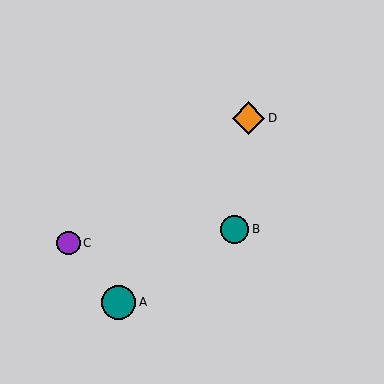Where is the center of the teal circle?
The center of the teal circle is at (234, 229).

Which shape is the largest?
The teal circle (labeled A) is the largest.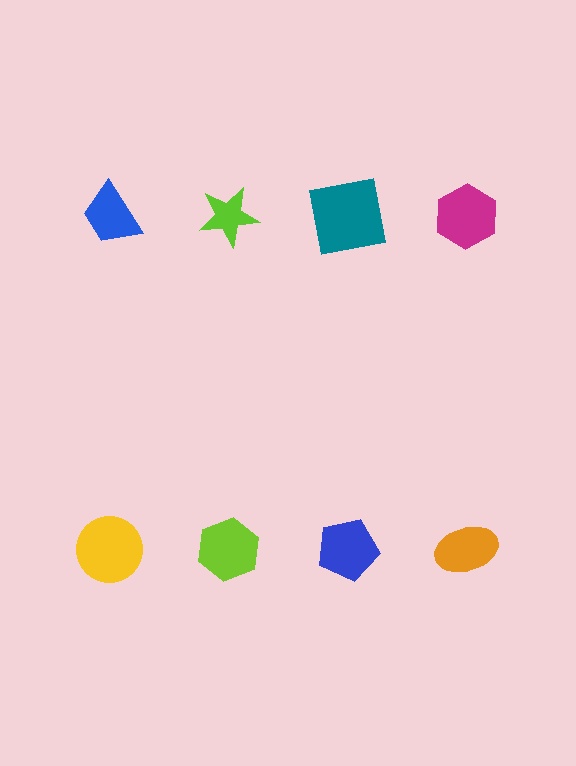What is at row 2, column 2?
A lime hexagon.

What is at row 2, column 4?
An orange ellipse.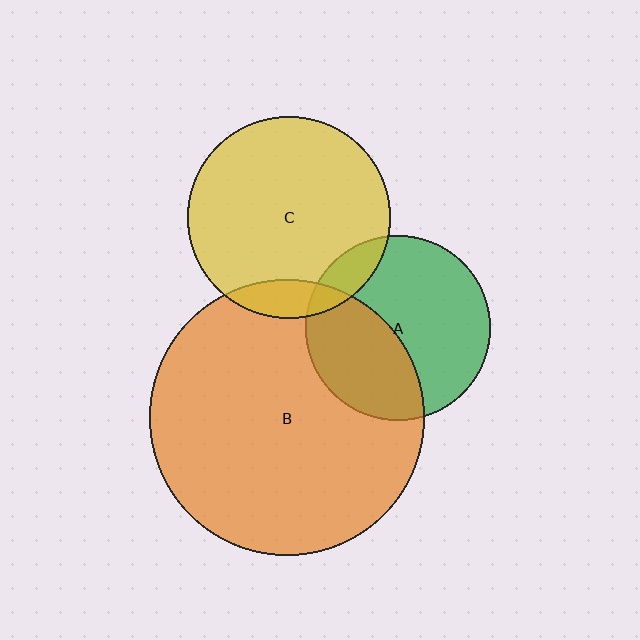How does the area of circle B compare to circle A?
Approximately 2.2 times.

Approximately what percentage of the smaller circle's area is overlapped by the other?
Approximately 10%.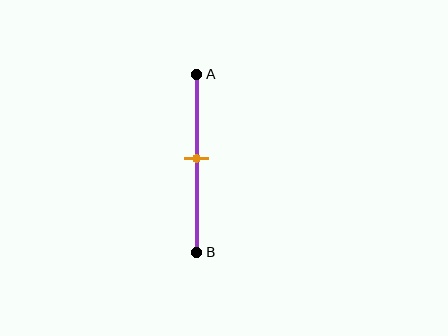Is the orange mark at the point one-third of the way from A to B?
No, the mark is at about 45% from A, not at the 33% one-third point.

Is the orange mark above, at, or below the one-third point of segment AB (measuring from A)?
The orange mark is below the one-third point of segment AB.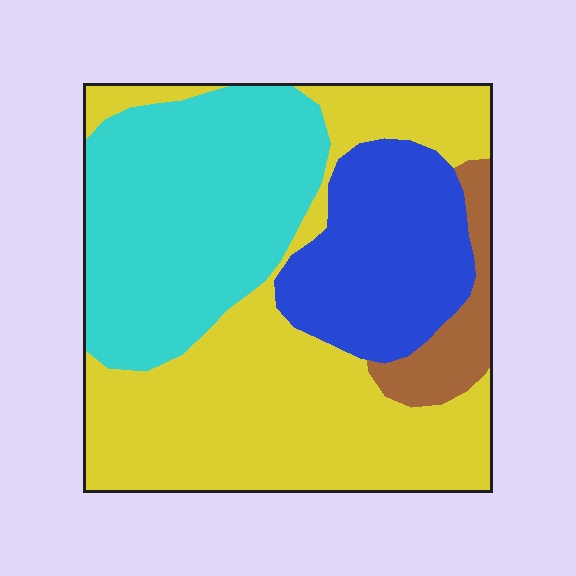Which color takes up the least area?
Brown, at roughly 5%.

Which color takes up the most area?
Yellow, at roughly 45%.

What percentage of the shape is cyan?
Cyan covers about 30% of the shape.